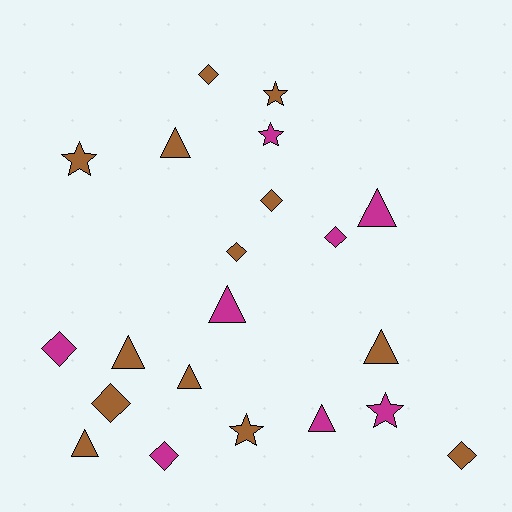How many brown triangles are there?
There are 5 brown triangles.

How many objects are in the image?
There are 21 objects.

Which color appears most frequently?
Brown, with 13 objects.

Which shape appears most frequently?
Diamond, with 8 objects.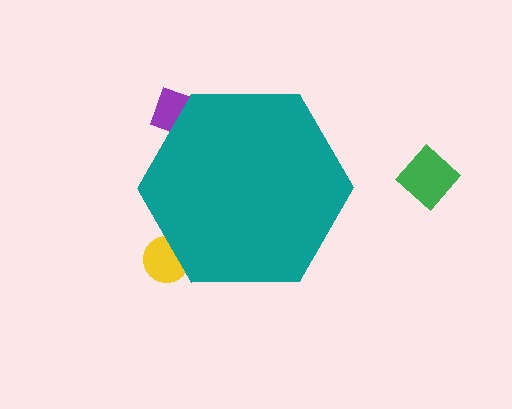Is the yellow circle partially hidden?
Yes, the yellow circle is partially hidden behind the teal hexagon.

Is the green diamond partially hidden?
No, the green diamond is fully visible.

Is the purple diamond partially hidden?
Yes, the purple diamond is partially hidden behind the teal hexagon.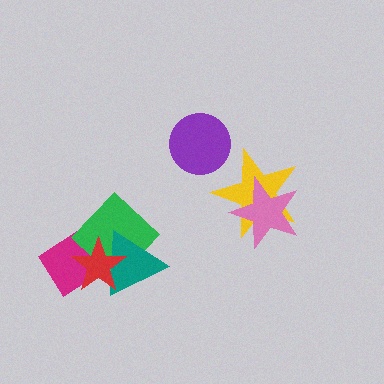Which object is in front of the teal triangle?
The red star is in front of the teal triangle.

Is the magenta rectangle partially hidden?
Yes, it is partially covered by another shape.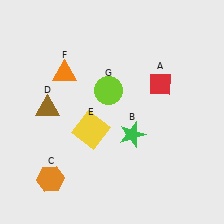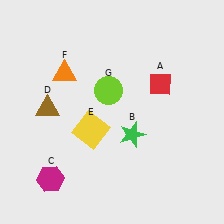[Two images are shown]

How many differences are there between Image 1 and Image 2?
There is 1 difference between the two images.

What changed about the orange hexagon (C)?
In Image 1, C is orange. In Image 2, it changed to magenta.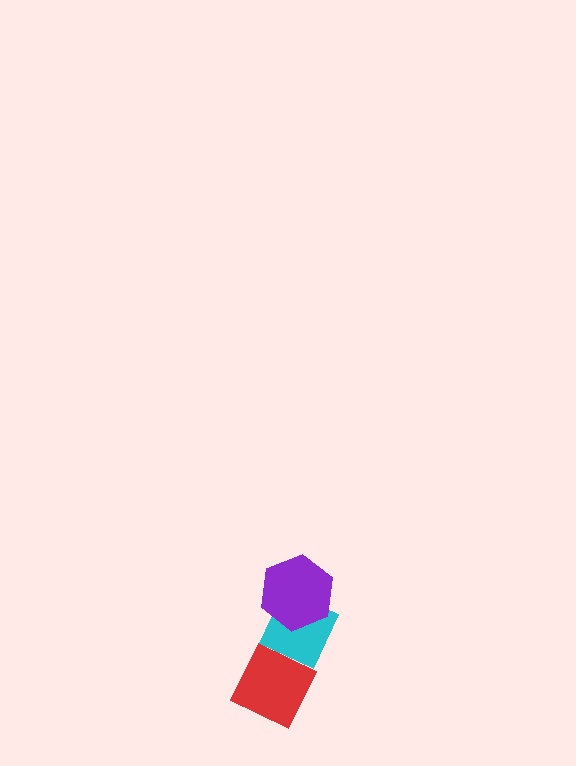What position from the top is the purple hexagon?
The purple hexagon is 1st from the top.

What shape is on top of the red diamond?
The cyan diamond is on top of the red diamond.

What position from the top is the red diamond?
The red diamond is 3rd from the top.